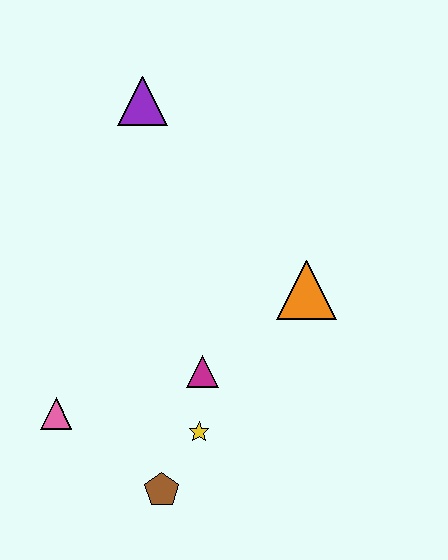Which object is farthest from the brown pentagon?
The purple triangle is farthest from the brown pentagon.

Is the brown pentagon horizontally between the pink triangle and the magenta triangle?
Yes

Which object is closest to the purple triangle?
The orange triangle is closest to the purple triangle.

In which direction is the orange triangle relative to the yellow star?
The orange triangle is above the yellow star.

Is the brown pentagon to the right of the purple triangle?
Yes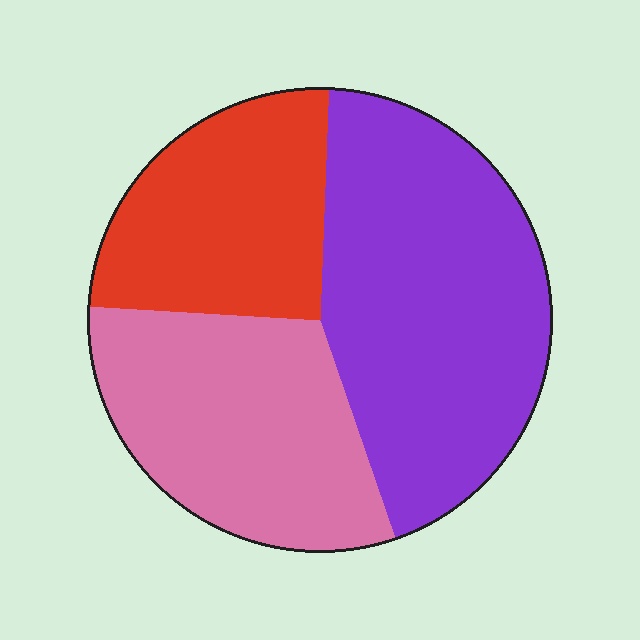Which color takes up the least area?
Red, at roughly 25%.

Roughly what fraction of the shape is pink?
Pink covers around 30% of the shape.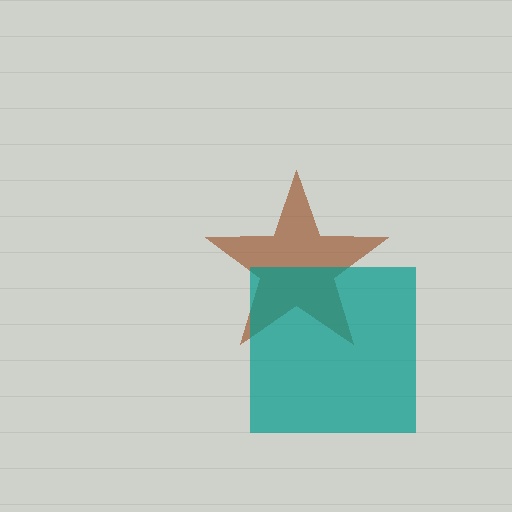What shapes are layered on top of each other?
The layered shapes are: a brown star, a teal square.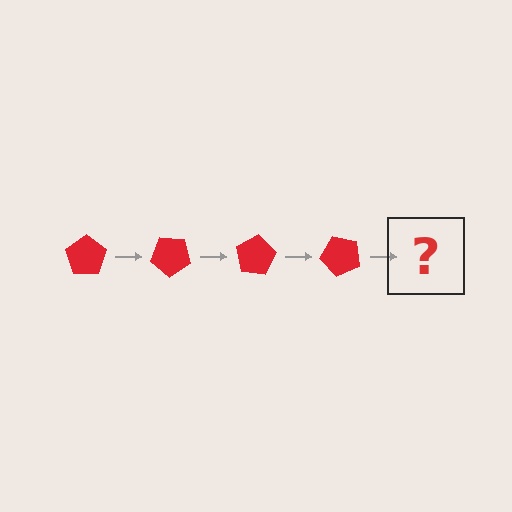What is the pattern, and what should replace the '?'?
The pattern is that the pentagon rotates 40 degrees each step. The '?' should be a red pentagon rotated 160 degrees.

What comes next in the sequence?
The next element should be a red pentagon rotated 160 degrees.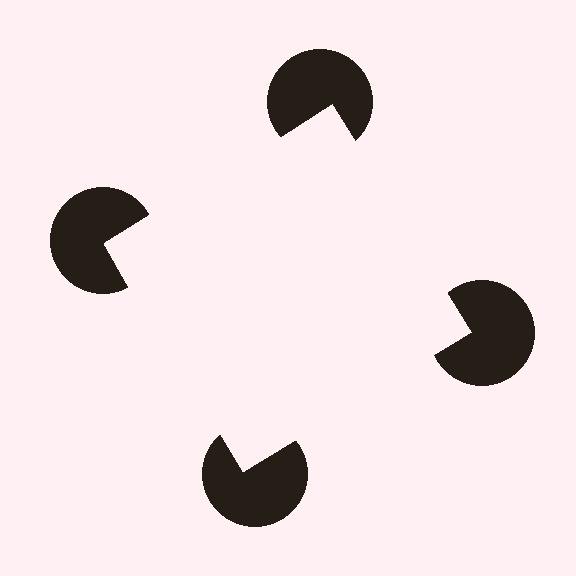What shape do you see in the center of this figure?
An illusory square — its edges are inferred from the aligned wedge cuts in the pac-man discs, not physically drawn.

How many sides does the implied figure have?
4 sides.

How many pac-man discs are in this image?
There are 4 — one at each vertex of the illusory square.